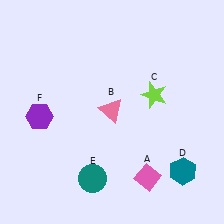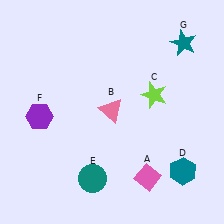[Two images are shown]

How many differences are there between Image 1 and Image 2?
There is 1 difference between the two images.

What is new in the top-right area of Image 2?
A teal star (G) was added in the top-right area of Image 2.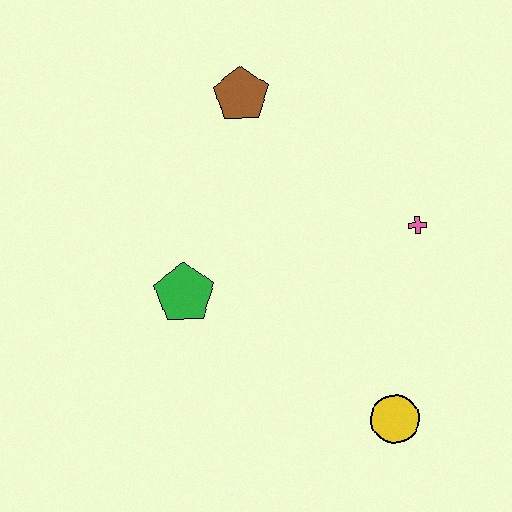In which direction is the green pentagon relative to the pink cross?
The green pentagon is to the left of the pink cross.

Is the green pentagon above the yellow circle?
Yes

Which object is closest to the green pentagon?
The brown pentagon is closest to the green pentagon.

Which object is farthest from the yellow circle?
The brown pentagon is farthest from the yellow circle.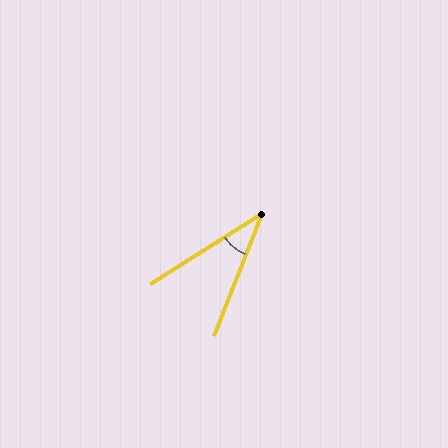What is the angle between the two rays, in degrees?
Approximately 36 degrees.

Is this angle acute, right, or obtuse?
It is acute.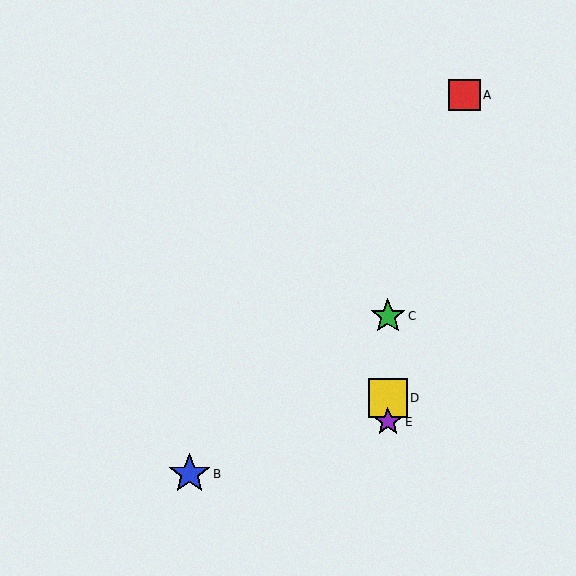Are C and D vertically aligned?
Yes, both are at x≈388.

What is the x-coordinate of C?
Object C is at x≈388.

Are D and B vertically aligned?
No, D is at x≈388 and B is at x≈189.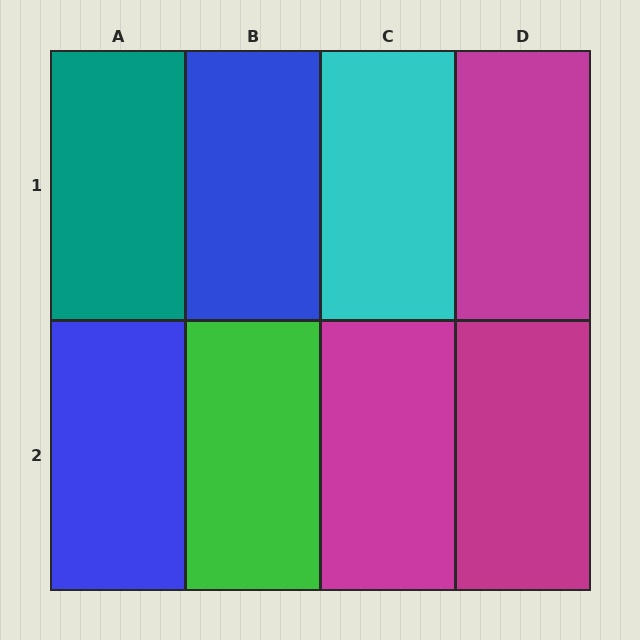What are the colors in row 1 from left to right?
Teal, blue, cyan, magenta.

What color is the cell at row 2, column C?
Magenta.